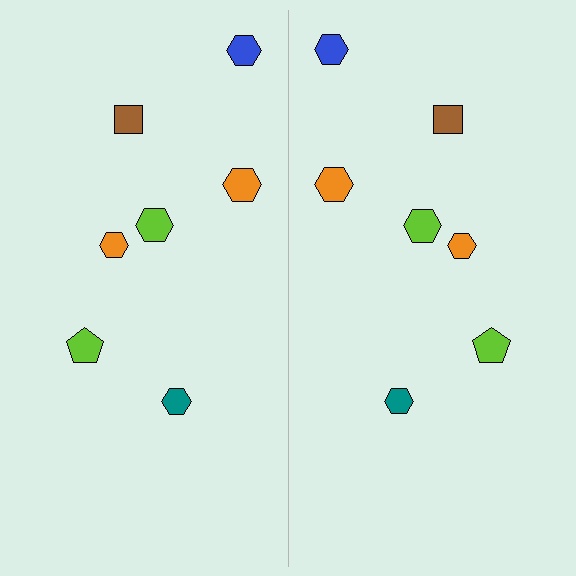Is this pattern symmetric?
Yes, this pattern has bilateral (reflection) symmetry.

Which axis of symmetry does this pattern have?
The pattern has a vertical axis of symmetry running through the center of the image.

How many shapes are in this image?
There are 14 shapes in this image.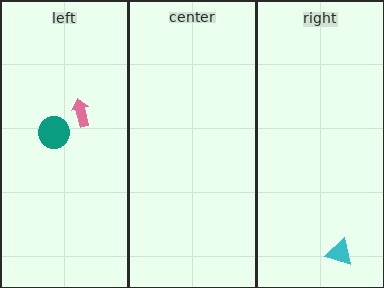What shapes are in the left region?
The pink arrow, the teal circle.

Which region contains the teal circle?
The left region.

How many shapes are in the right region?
1.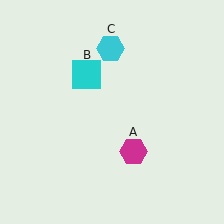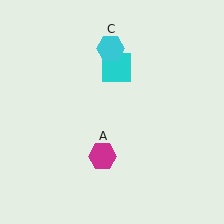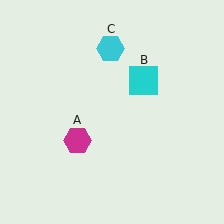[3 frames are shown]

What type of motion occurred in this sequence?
The magenta hexagon (object A), cyan square (object B) rotated clockwise around the center of the scene.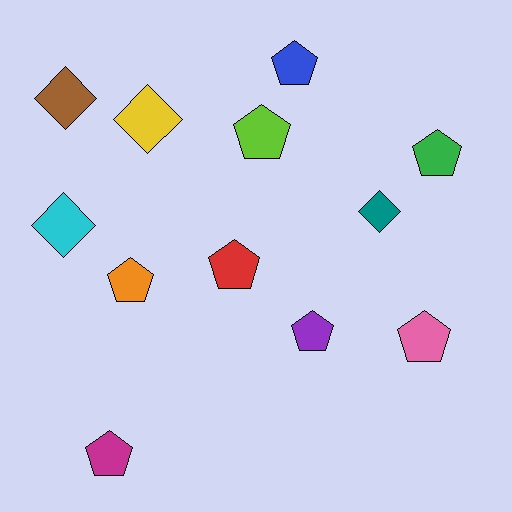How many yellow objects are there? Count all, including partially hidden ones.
There is 1 yellow object.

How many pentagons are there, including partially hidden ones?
There are 8 pentagons.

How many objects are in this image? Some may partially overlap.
There are 12 objects.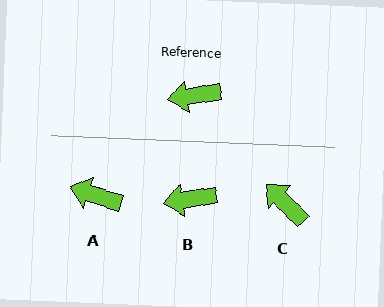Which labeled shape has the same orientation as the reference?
B.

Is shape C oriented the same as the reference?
No, it is off by about 54 degrees.